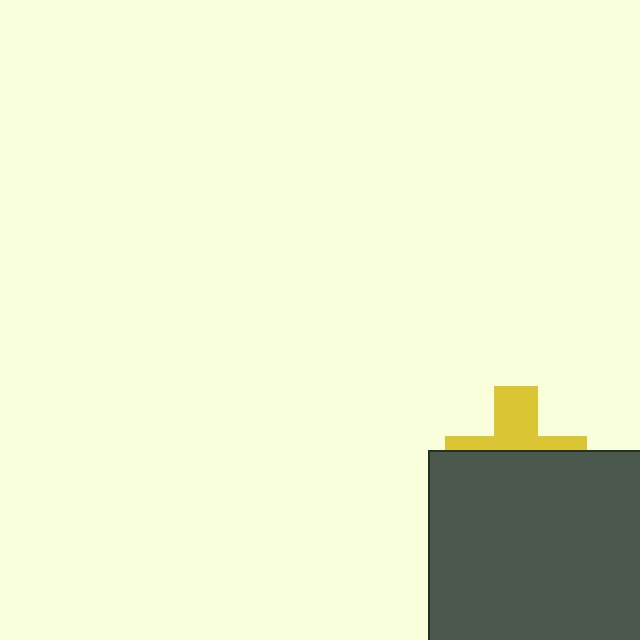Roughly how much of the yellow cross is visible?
A small part of it is visible (roughly 40%).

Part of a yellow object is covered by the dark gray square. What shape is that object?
It is a cross.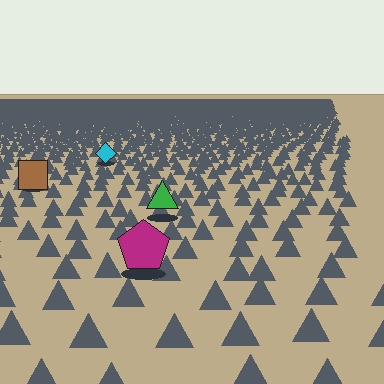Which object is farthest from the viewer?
The cyan diamond is farthest from the viewer. It appears smaller and the ground texture around it is denser.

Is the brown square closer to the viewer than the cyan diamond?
Yes. The brown square is closer — you can tell from the texture gradient: the ground texture is coarser near it.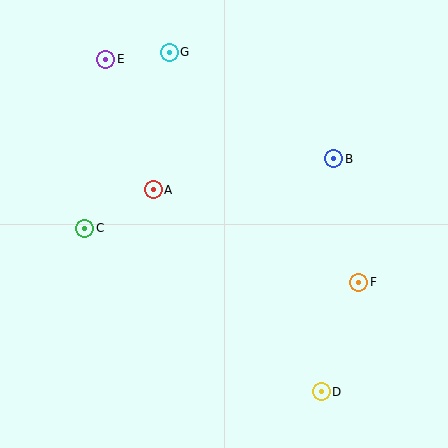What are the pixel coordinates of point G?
Point G is at (169, 52).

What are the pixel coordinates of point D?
Point D is at (321, 392).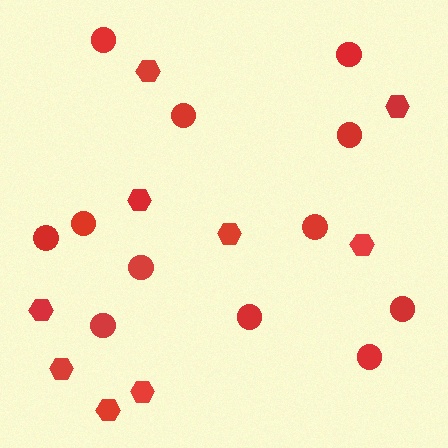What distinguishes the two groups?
There are 2 groups: one group of hexagons (9) and one group of circles (12).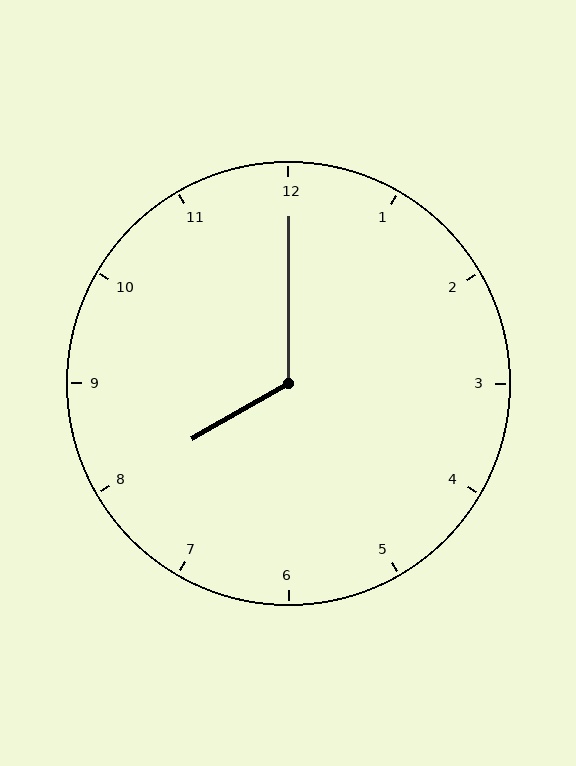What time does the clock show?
8:00.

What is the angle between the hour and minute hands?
Approximately 120 degrees.